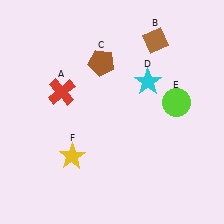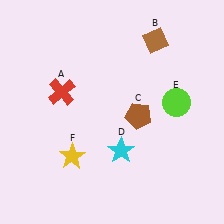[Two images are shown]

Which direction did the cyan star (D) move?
The cyan star (D) moved down.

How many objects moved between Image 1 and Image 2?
2 objects moved between the two images.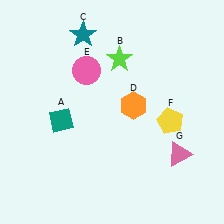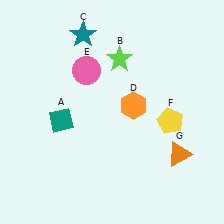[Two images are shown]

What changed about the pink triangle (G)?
In Image 1, G is pink. In Image 2, it changed to orange.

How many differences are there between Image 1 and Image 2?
There is 1 difference between the two images.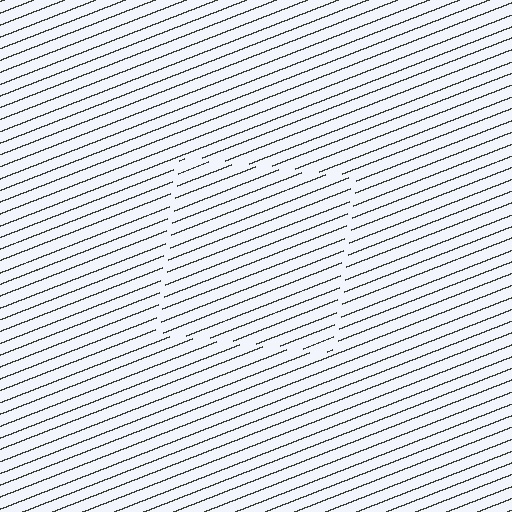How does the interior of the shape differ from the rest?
The interior of the shape contains the same grating, shifted by half a period — the contour is defined by the phase discontinuity where line-ends from the inner and outer gratings abut.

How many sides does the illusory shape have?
4 sides — the line-ends trace a square.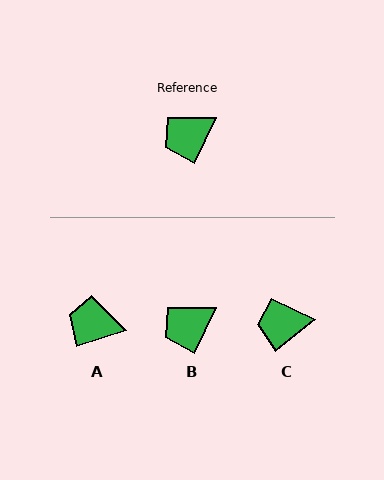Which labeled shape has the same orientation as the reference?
B.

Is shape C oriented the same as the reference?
No, it is off by about 25 degrees.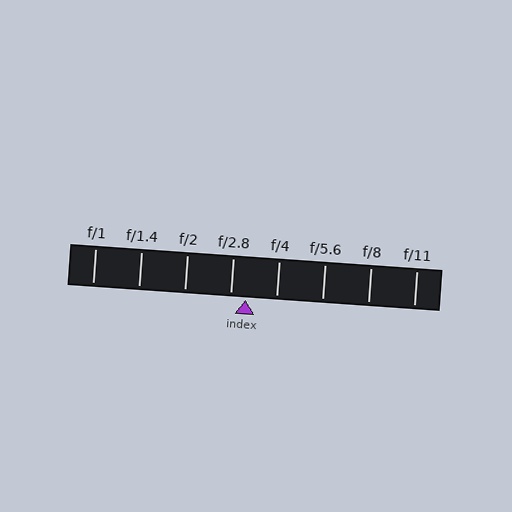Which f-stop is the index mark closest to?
The index mark is closest to f/2.8.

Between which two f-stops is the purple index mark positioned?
The index mark is between f/2.8 and f/4.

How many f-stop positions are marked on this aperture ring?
There are 8 f-stop positions marked.